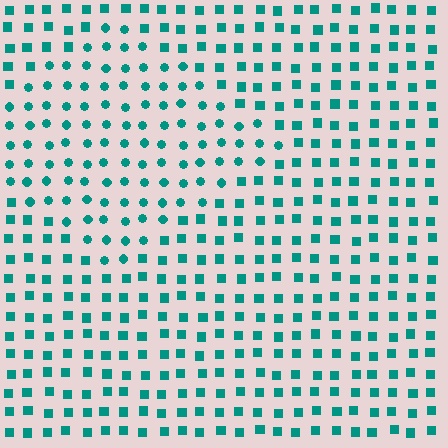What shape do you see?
I see a diamond.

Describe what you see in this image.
The image is filled with small teal elements arranged in a uniform grid. A diamond-shaped region contains circles, while the surrounding area contains squares. The boundary is defined purely by the change in element shape.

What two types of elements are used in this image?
The image uses circles inside the diamond region and squares outside it.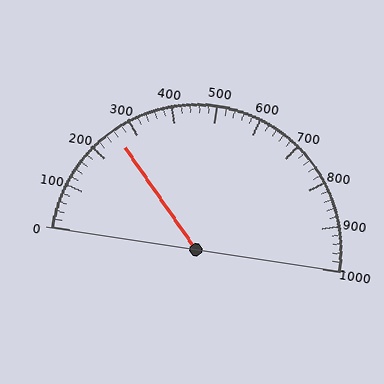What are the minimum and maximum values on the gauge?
The gauge ranges from 0 to 1000.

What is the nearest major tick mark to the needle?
The nearest major tick mark is 300.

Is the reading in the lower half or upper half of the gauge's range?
The reading is in the lower half of the range (0 to 1000).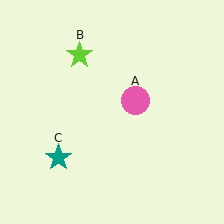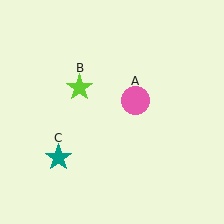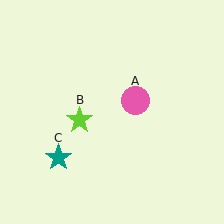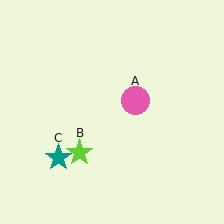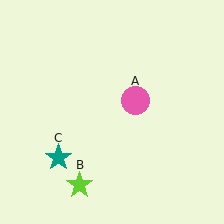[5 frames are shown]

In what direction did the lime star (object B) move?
The lime star (object B) moved down.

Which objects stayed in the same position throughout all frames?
Pink circle (object A) and teal star (object C) remained stationary.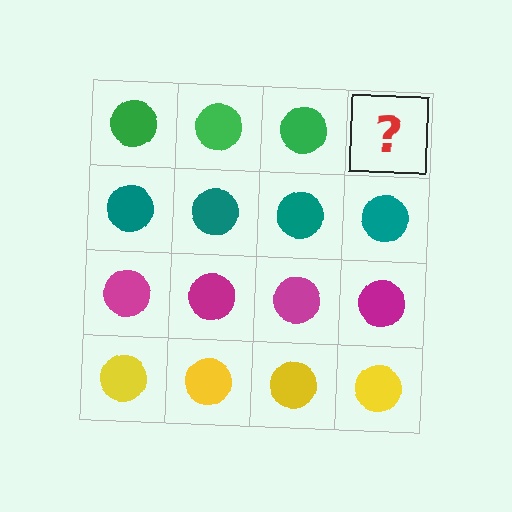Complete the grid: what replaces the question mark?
The question mark should be replaced with a green circle.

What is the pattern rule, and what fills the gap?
The rule is that each row has a consistent color. The gap should be filled with a green circle.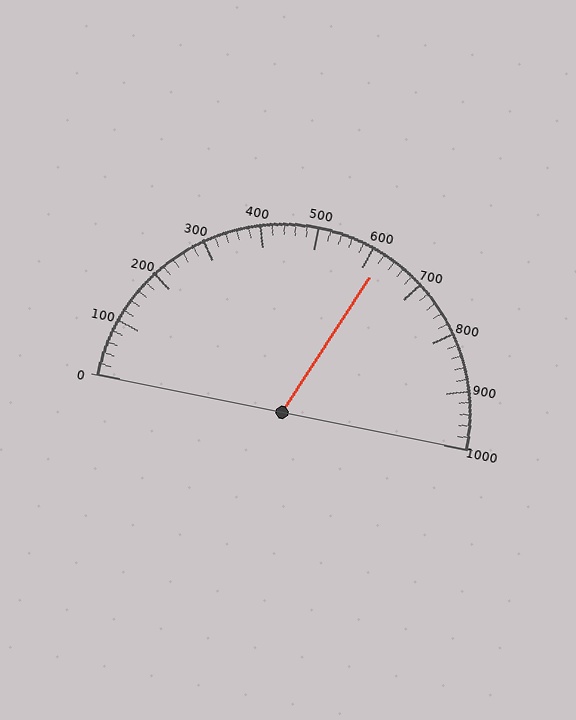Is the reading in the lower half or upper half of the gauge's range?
The reading is in the upper half of the range (0 to 1000).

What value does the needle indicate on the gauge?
The needle indicates approximately 620.